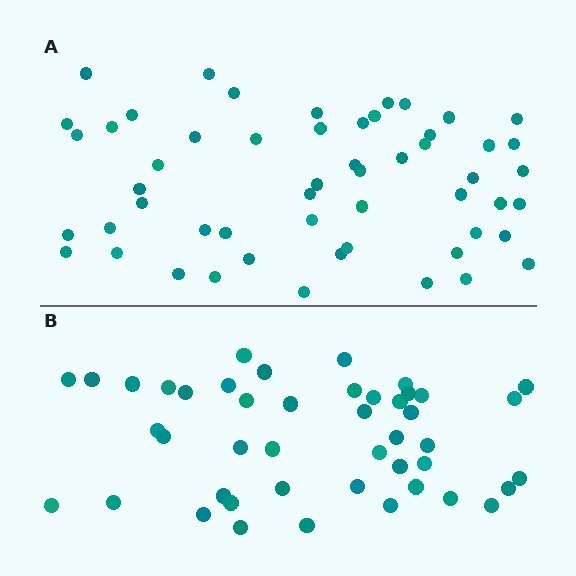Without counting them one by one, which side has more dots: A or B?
Region A (the top region) has more dots.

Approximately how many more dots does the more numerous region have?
Region A has roughly 8 or so more dots than region B.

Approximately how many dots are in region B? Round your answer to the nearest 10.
About 40 dots. (The exact count is 45, which rounds to 40.)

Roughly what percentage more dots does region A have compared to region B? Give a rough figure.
About 20% more.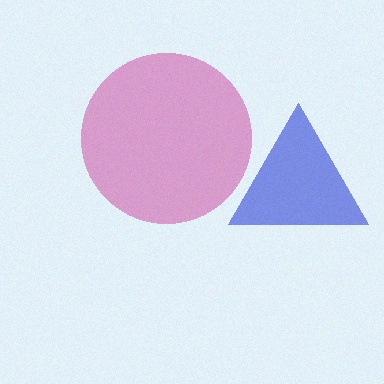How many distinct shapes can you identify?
There are 2 distinct shapes: a blue triangle, a magenta circle.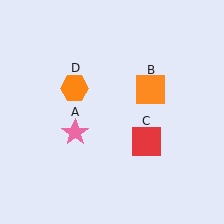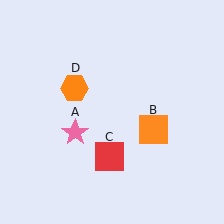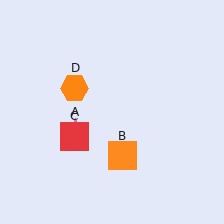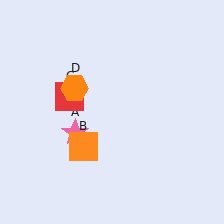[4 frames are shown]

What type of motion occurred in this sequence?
The orange square (object B), red square (object C) rotated clockwise around the center of the scene.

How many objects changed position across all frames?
2 objects changed position: orange square (object B), red square (object C).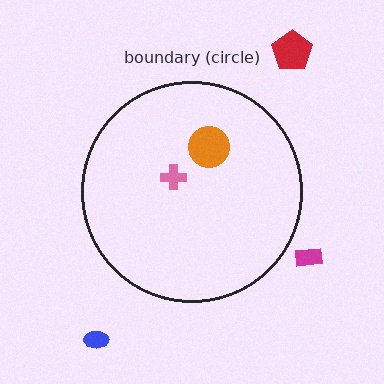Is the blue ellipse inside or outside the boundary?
Outside.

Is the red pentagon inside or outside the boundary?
Outside.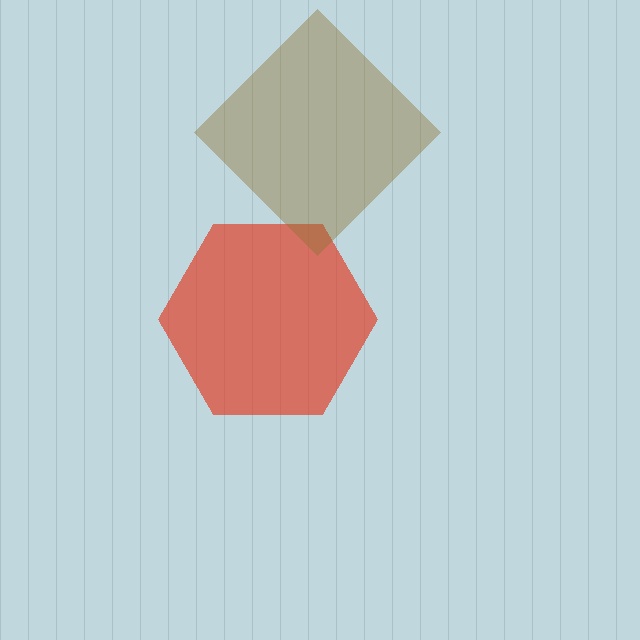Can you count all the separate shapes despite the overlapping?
Yes, there are 2 separate shapes.